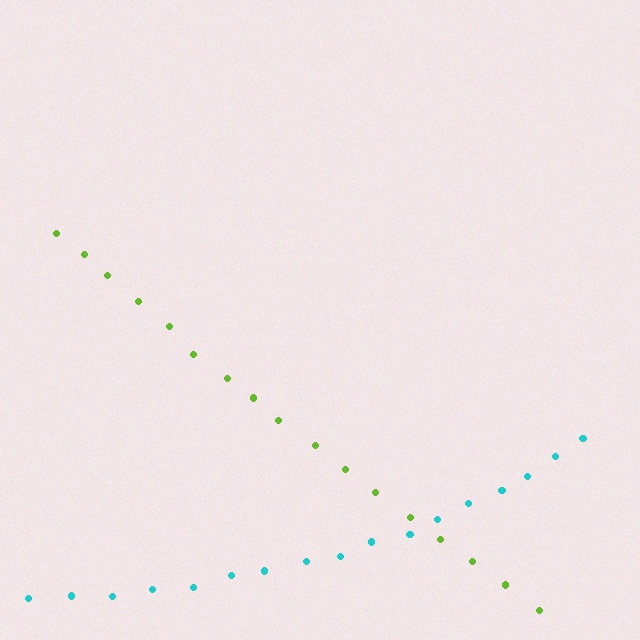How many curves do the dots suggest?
There are 2 distinct paths.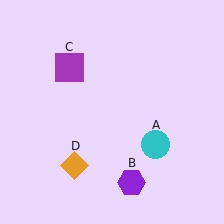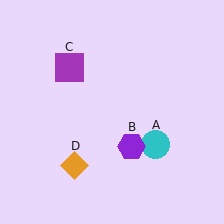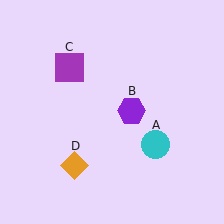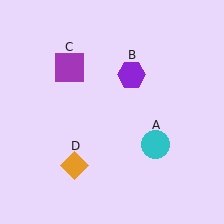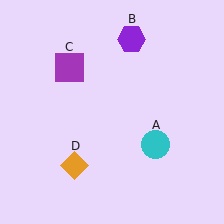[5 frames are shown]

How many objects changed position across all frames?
1 object changed position: purple hexagon (object B).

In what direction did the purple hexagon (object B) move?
The purple hexagon (object B) moved up.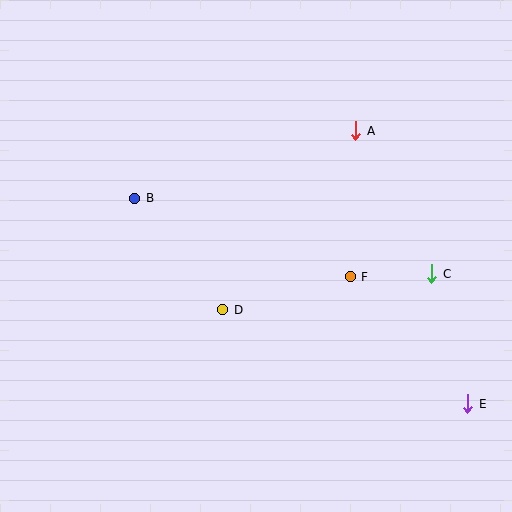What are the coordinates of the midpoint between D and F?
The midpoint between D and F is at (286, 293).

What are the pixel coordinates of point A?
Point A is at (356, 131).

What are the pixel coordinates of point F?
Point F is at (350, 277).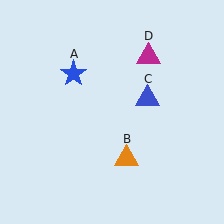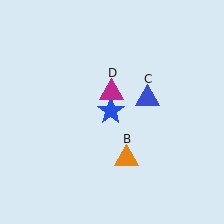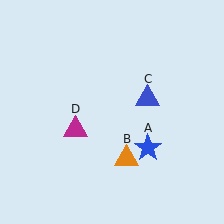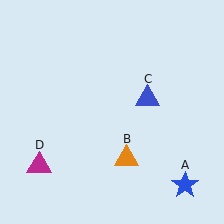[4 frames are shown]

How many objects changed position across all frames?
2 objects changed position: blue star (object A), magenta triangle (object D).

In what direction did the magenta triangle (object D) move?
The magenta triangle (object D) moved down and to the left.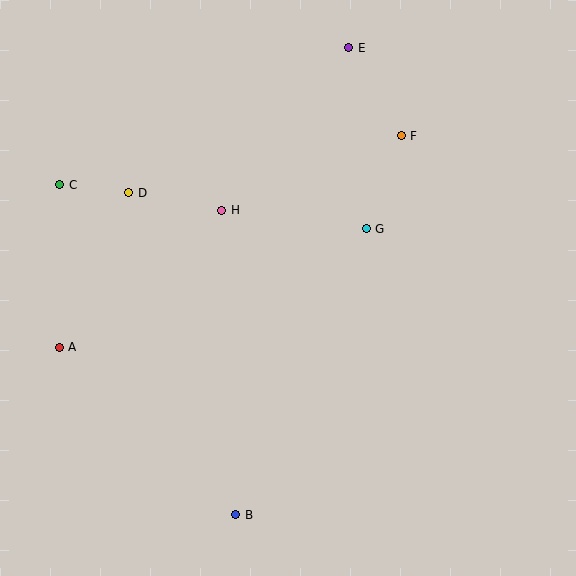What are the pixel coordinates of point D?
Point D is at (129, 193).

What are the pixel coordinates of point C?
Point C is at (60, 185).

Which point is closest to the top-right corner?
Point F is closest to the top-right corner.